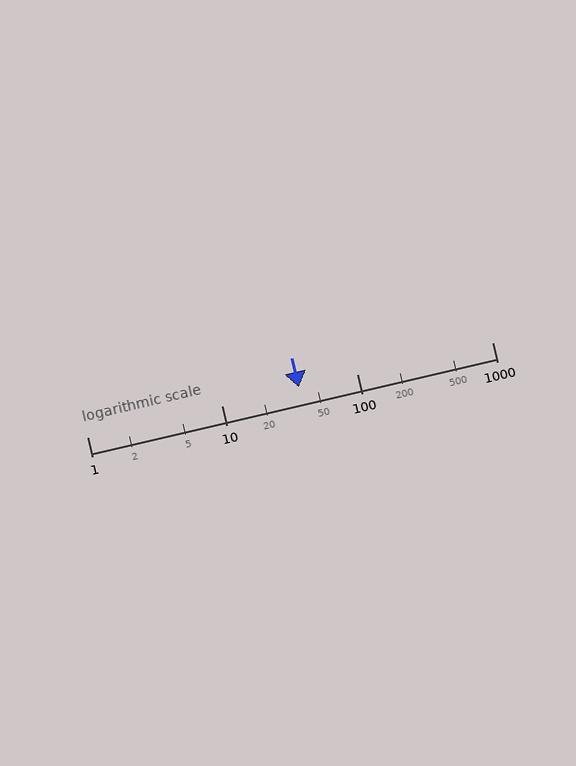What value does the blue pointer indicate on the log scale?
The pointer indicates approximately 37.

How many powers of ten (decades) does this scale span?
The scale spans 3 decades, from 1 to 1000.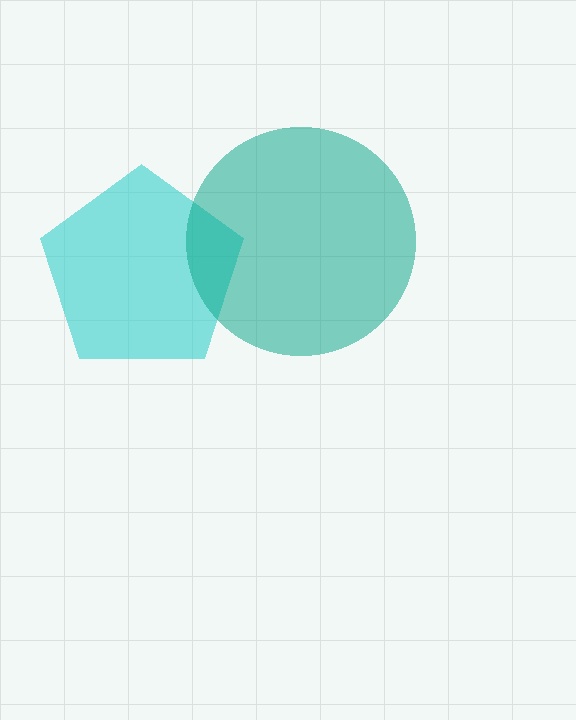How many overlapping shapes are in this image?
There are 2 overlapping shapes in the image.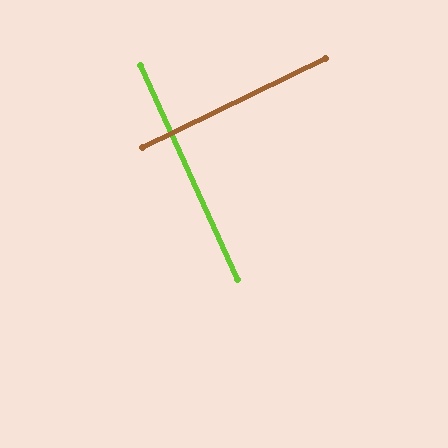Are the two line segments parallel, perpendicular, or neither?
Perpendicular — they meet at approximately 88°.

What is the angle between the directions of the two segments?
Approximately 88 degrees.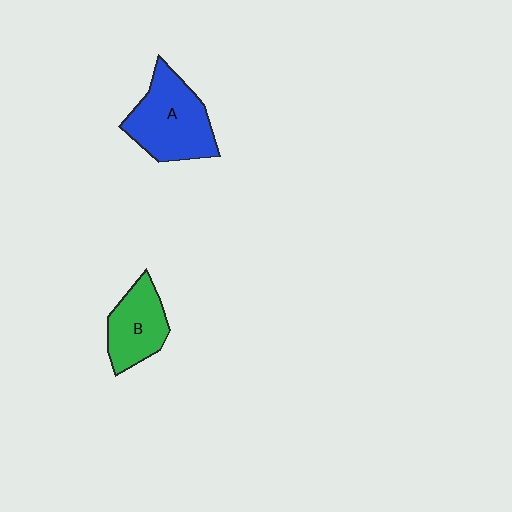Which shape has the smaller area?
Shape B (green).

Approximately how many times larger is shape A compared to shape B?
Approximately 1.4 times.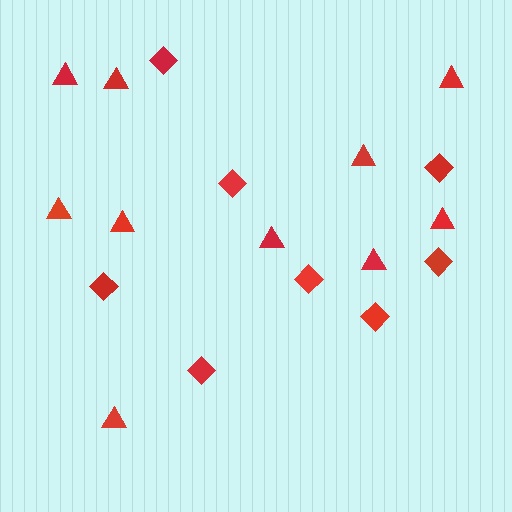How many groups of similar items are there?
There are 2 groups: one group of diamonds (8) and one group of triangles (10).